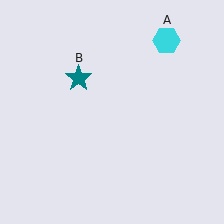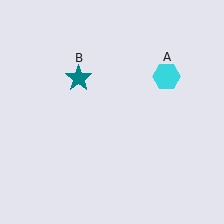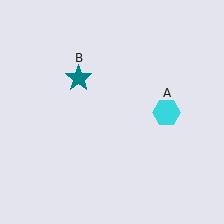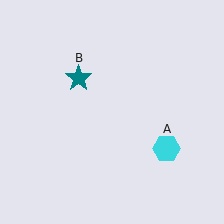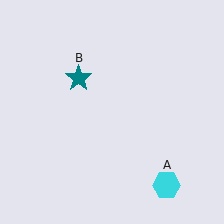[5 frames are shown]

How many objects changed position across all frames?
1 object changed position: cyan hexagon (object A).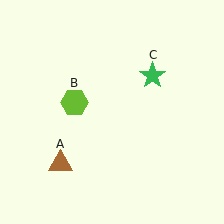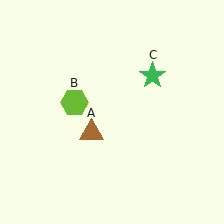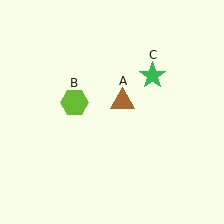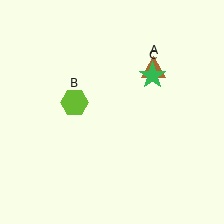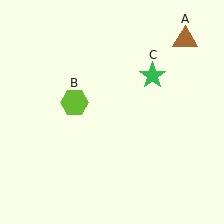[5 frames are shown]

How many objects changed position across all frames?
1 object changed position: brown triangle (object A).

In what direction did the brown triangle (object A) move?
The brown triangle (object A) moved up and to the right.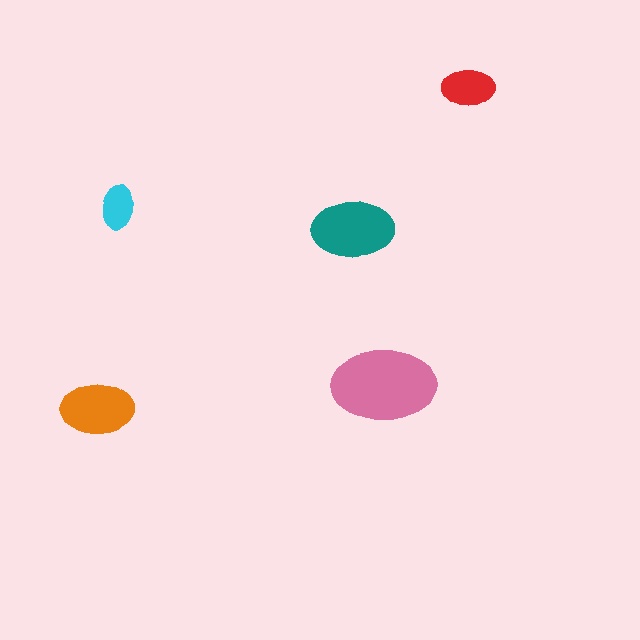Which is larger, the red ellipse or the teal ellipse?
The teal one.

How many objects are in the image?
There are 5 objects in the image.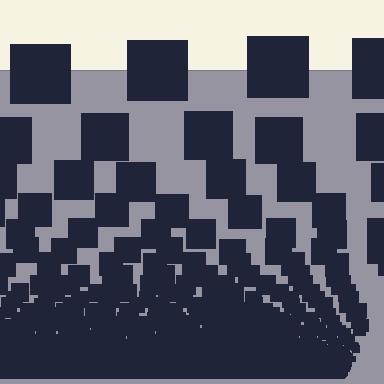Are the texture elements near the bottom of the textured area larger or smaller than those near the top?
Smaller. The gradient is inverted — elements near the bottom are smaller and denser.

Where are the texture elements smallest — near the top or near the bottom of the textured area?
Near the bottom.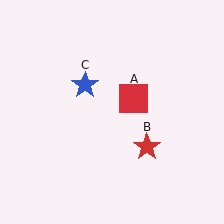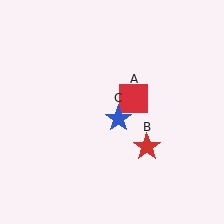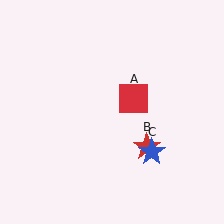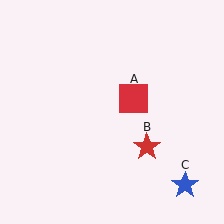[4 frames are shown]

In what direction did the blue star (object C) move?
The blue star (object C) moved down and to the right.